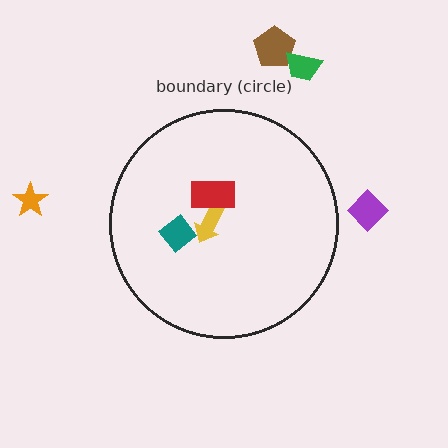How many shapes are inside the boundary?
3 inside, 4 outside.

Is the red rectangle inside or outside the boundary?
Inside.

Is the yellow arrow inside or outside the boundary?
Inside.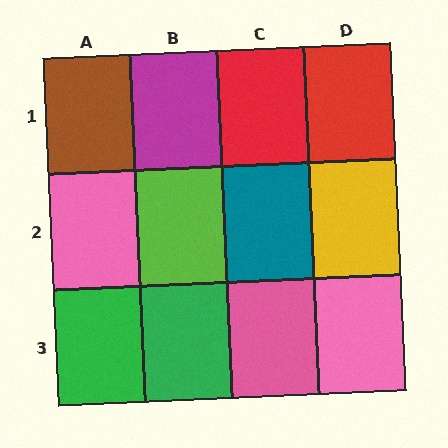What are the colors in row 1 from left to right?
Brown, magenta, red, red.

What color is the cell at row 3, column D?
Pink.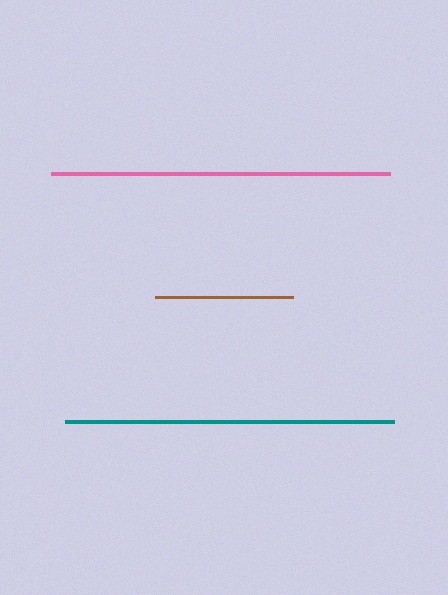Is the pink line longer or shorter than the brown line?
The pink line is longer than the brown line.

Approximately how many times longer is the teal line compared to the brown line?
The teal line is approximately 2.4 times the length of the brown line.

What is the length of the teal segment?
The teal segment is approximately 328 pixels long.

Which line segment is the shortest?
The brown line is the shortest at approximately 138 pixels.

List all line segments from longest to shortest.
From longest to shortest: pink, teal, brown.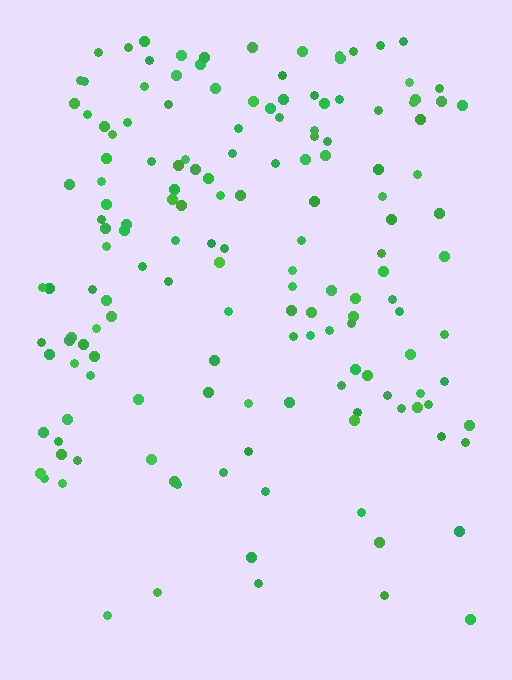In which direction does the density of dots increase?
From bottom to top, with the top side densest.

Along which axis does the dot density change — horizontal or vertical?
Vertical.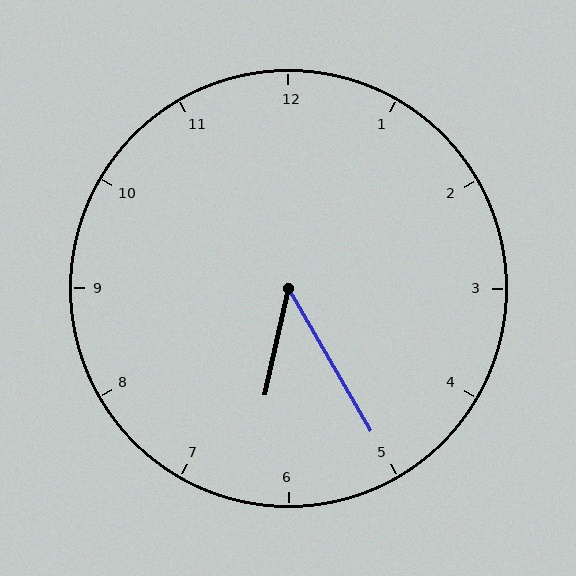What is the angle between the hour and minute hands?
Approximately 42 degrees.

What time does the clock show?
6:25.